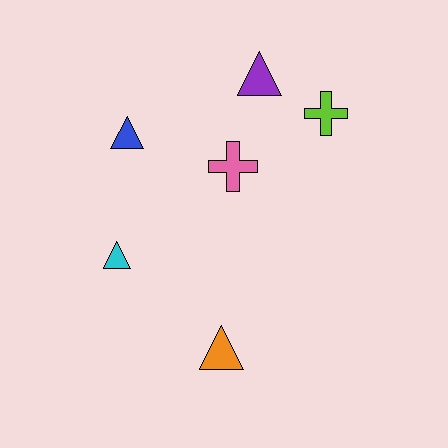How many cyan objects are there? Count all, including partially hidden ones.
There is 1 cyan object.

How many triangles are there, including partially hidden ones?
There are 4 triangles.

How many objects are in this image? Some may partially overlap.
There are 6 objects.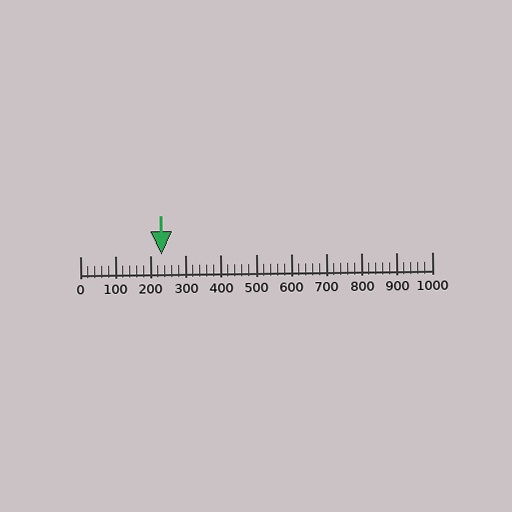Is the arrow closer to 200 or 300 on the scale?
The arrow is closer to 200.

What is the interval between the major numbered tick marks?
The major tick marks are spaced 100 units apart.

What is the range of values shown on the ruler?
The ruler shows values from 0 to 1000.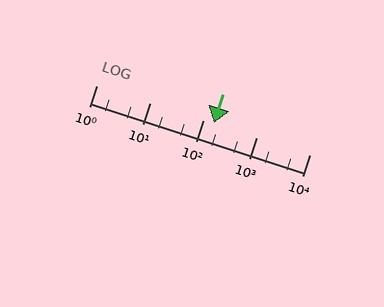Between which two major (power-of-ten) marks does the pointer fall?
The pointer is between 100 and 1000.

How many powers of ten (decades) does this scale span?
The scale spans 4 decades, from 1 to 10000.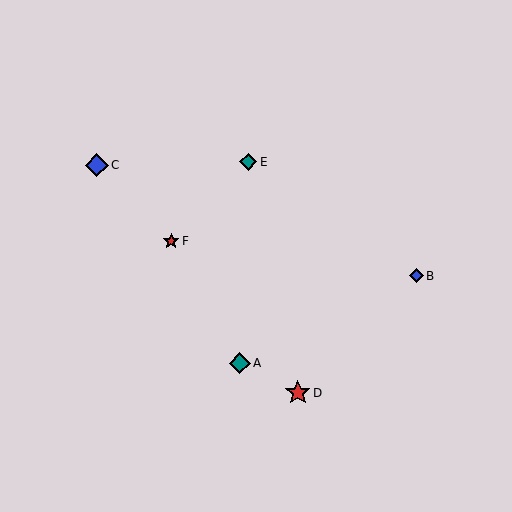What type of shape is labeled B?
Shape B is a blue diamond.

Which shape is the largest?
The red star (labeled D) is the largest.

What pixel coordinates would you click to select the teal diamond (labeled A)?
Click at (240, 363) to select the teal diamond A.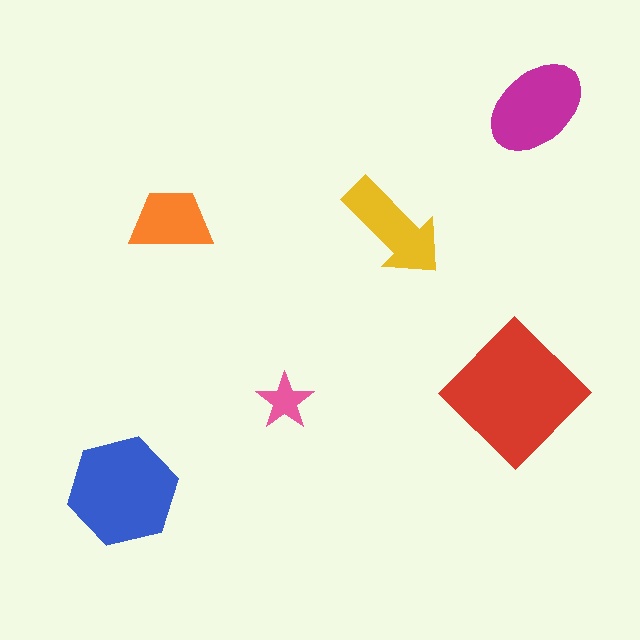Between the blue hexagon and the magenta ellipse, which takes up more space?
The blue hexagon.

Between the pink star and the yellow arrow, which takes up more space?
The yellow arrow.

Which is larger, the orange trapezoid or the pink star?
The orange trapezoid.